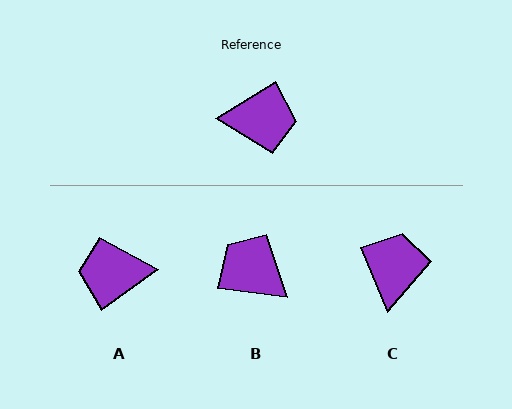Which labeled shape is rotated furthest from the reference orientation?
A, about 176 degrees away.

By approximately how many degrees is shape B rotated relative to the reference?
Approximately 140 degrees counter-clockwise.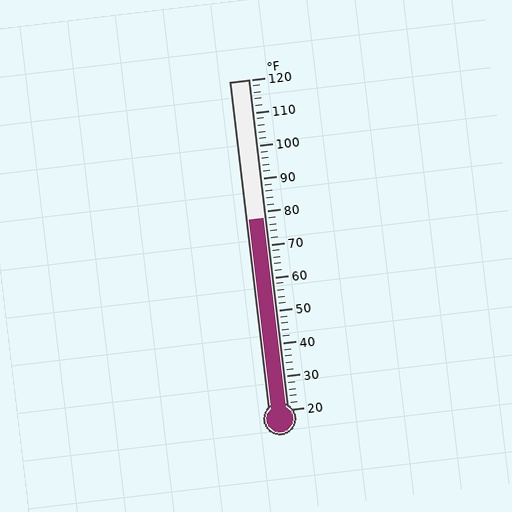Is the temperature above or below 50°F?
The temperature is above 50°F.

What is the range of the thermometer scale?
The thermometer scale ranges from 20°F to 120°F.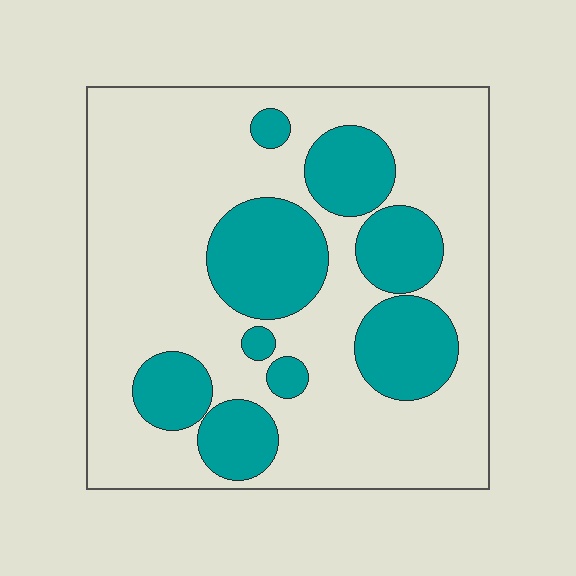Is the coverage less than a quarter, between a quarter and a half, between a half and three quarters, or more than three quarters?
Between a quarter and a half.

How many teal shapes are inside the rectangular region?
9.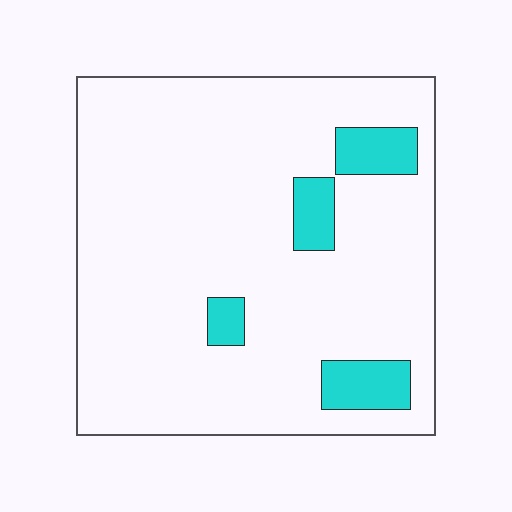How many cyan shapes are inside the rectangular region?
4.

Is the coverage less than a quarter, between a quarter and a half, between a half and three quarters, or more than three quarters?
Less than a quarter.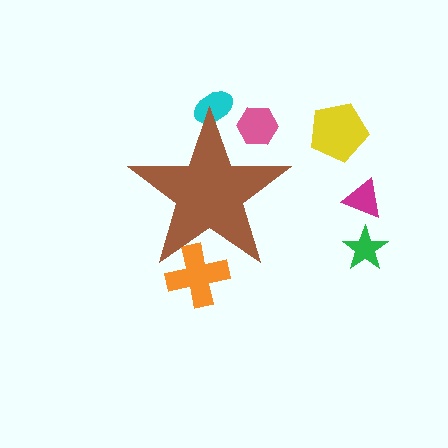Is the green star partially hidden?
No, the green star is fully visible.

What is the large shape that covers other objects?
A brown star.